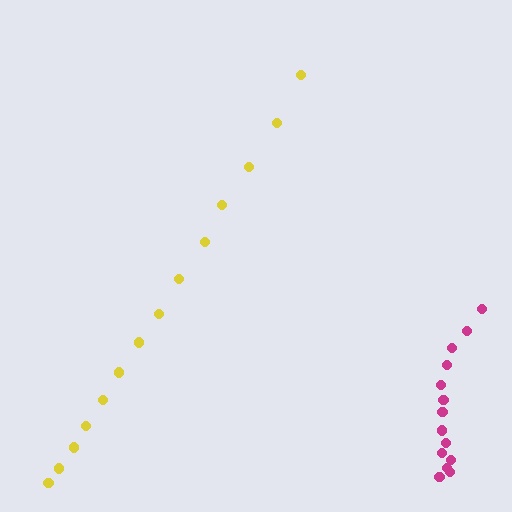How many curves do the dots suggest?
There are 2 distinct paths.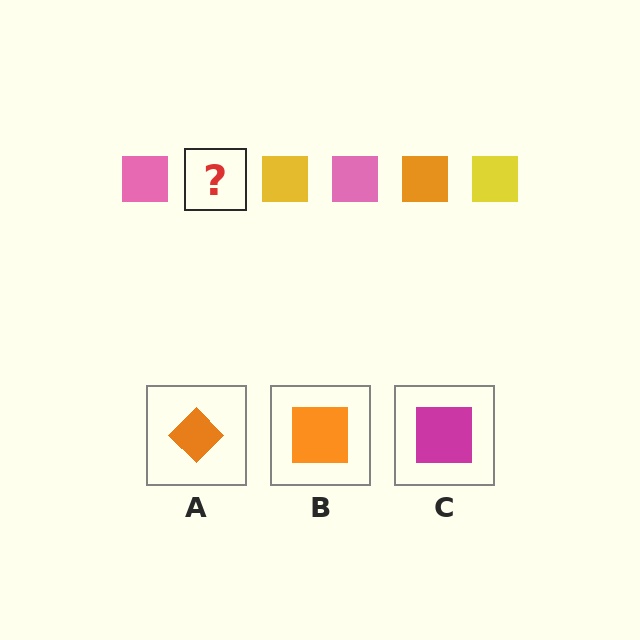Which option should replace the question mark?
Option B.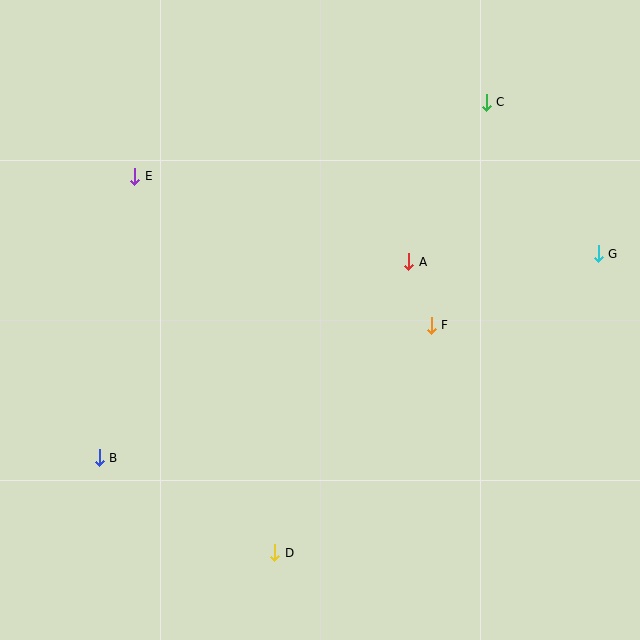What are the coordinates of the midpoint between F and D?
The midpoint between F and D is at (353, 439).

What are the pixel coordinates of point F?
Point F is at (431, 325).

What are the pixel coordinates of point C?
Point C is at (486, 102).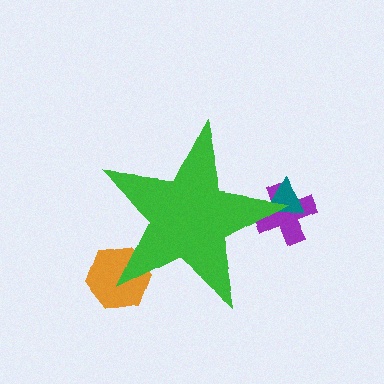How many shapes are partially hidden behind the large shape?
3 shapes are partially hidden.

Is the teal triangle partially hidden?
Yes, the teal triangle is partially hidden behind the green star.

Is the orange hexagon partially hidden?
Yes, the orange hexagon is partially hidden behind the green star.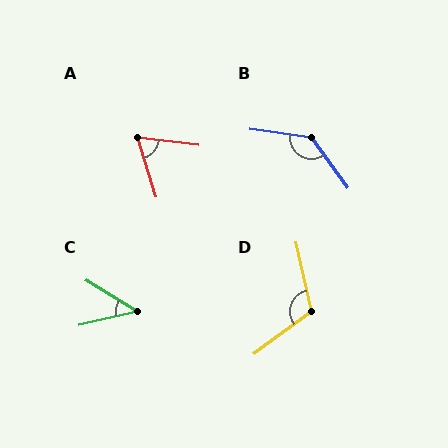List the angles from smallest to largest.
C (44°), A (66°), D (114°), B (134°).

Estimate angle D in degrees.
Approximately 114 degrees.